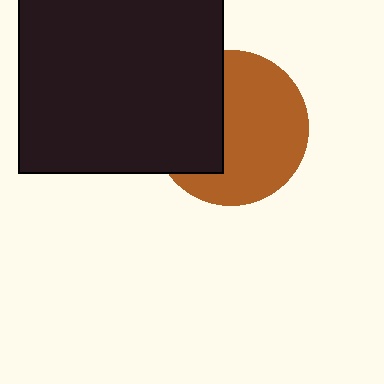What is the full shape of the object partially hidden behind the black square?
The partially hidden object is a brown circle.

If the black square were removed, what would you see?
You would see the complete brown circle.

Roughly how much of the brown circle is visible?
About half of it is visible (roughly 62%).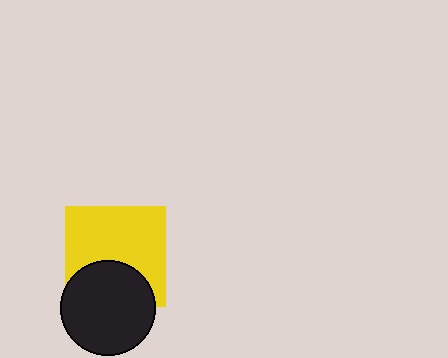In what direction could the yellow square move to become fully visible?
The yellow square could move up. That would shift it out from behind the black circle entirely.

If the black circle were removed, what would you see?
You would see the complete yellow square.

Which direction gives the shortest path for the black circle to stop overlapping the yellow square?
Moving down gives the shortest separation.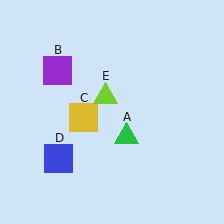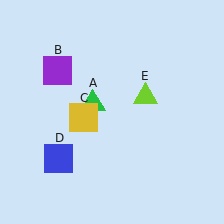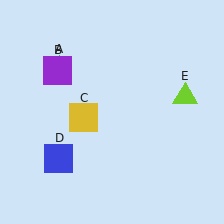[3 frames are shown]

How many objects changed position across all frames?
2 objects changed position: green triangle (object A), lime triangle (object E).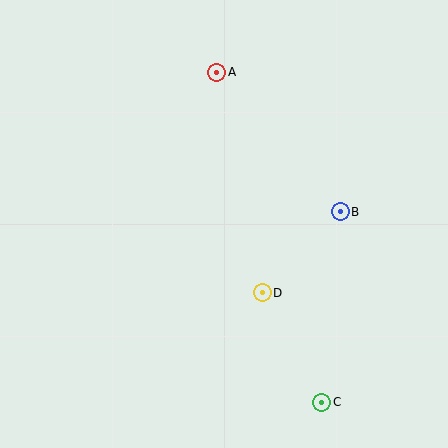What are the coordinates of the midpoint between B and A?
The midpoint between B and A is at (278, 142).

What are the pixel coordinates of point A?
Point A is at (217, 72).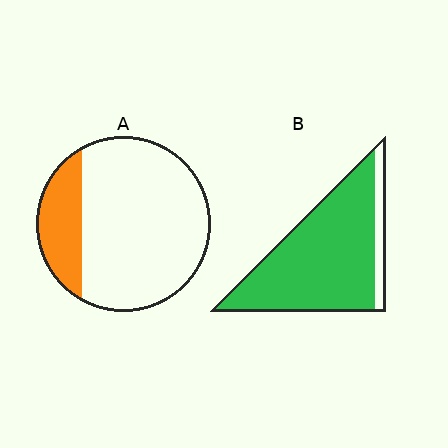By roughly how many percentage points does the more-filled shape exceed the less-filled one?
By roughly 65 percentage points (B over A).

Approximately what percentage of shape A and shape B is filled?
A is approximately 20% and B is approximately 90%.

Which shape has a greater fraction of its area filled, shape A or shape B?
Shape B.